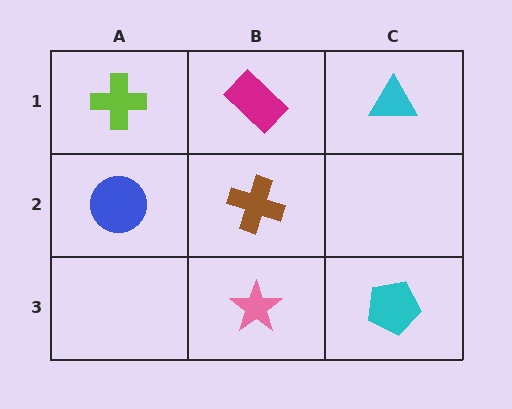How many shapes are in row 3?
2 shapes.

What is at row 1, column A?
A lime cross.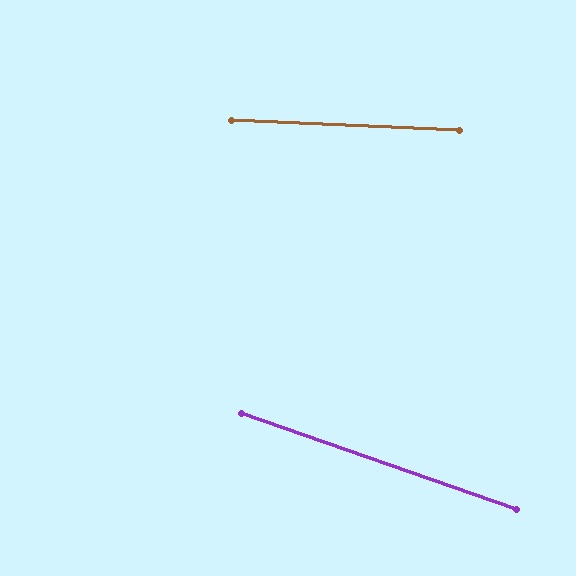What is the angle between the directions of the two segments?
Approximately 17 degrees.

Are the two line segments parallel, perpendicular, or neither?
Neither parallel nor perpendicular — they differ by about 17°.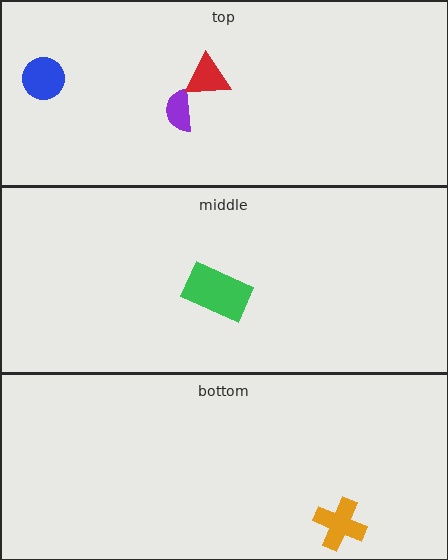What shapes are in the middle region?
The green rectangle.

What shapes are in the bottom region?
The orange cross.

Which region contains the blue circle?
The top region.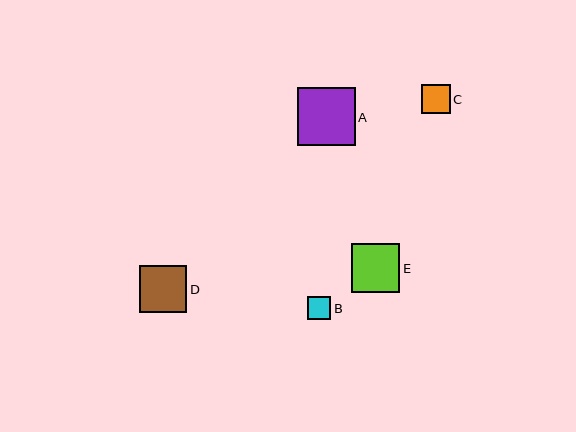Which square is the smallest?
Square B is the smallest with a size of approximately 23 pixels.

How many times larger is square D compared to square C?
Square D is approximately 1.6 times the size of square C.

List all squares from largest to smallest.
From largest to smallest: A, E, D, C, B.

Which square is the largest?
Square A is the largest with a size of approximately 58 pixels.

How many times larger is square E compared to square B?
Square E is approximately 2.1 times the size of square B.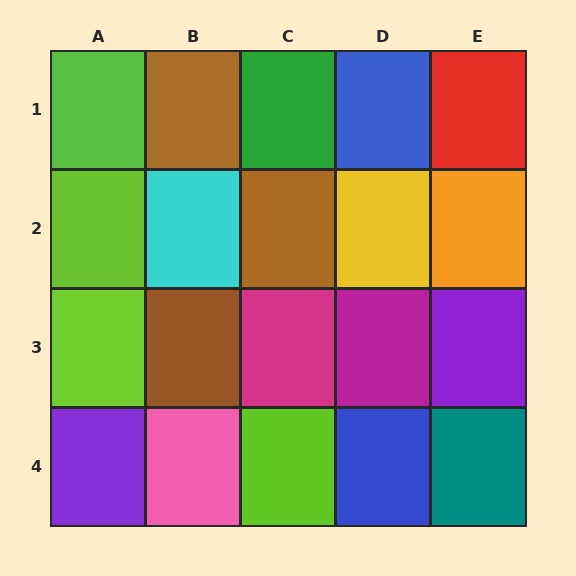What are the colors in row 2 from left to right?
Lime, cyan, brown, yellow, orange.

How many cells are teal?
1 cell is teal.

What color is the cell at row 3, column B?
Brown.